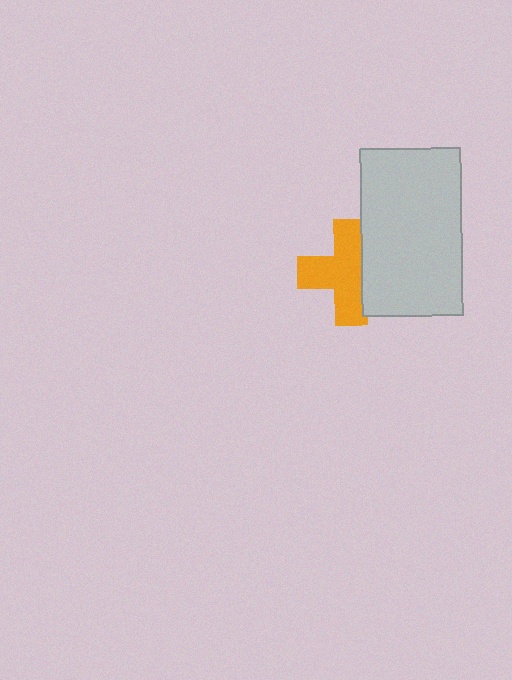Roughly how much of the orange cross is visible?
Most of it is visible (roughly 69%).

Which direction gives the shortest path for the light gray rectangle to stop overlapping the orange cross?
Moving right gives the shortest separation.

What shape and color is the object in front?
The object in front is a light gray rectangle.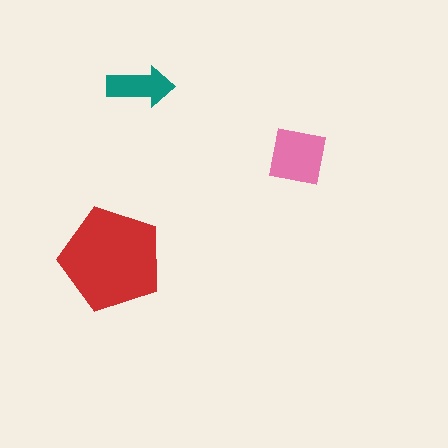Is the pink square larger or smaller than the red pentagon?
Smaller.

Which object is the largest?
The red pentagon.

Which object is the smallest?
The teal arrow.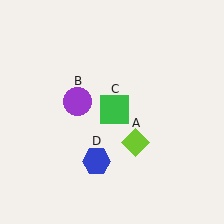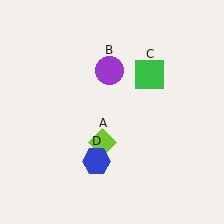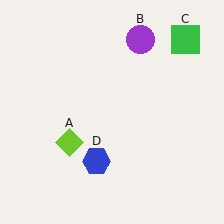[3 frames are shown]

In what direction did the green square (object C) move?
The green square (object C) moved up and to the right.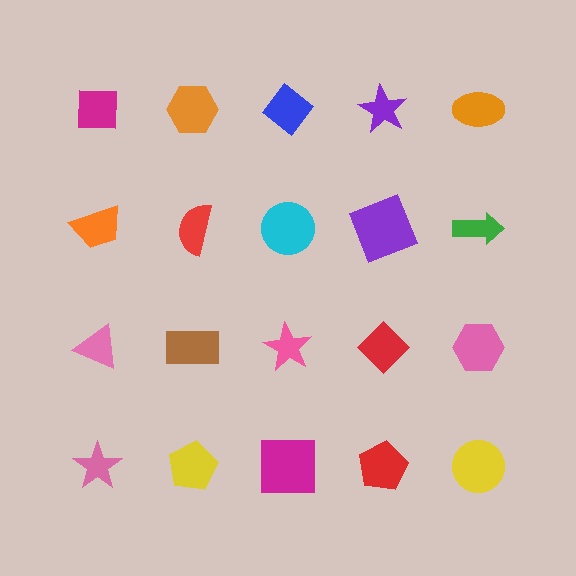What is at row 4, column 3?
A magenta square.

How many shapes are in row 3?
5 shapes.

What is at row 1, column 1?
A magenta square.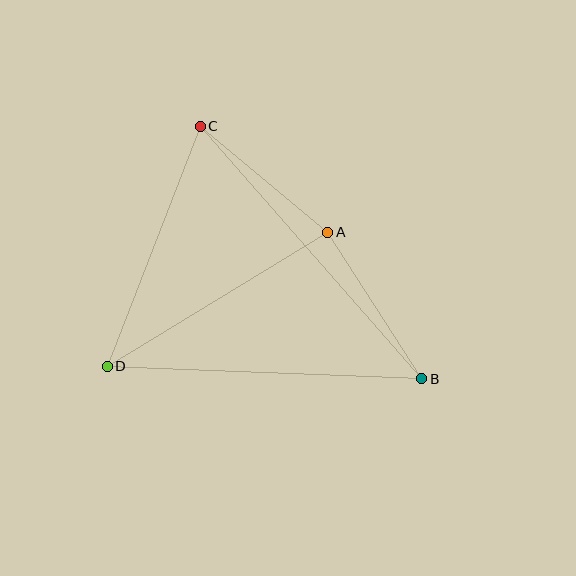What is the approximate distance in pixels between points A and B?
The distance between A and B is approximately 174 pixels.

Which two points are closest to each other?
Points A and C are closest to each other.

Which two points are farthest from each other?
Points B and C are farthest from each other.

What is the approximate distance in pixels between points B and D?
The distance between B and D is approximately 314 pixels.